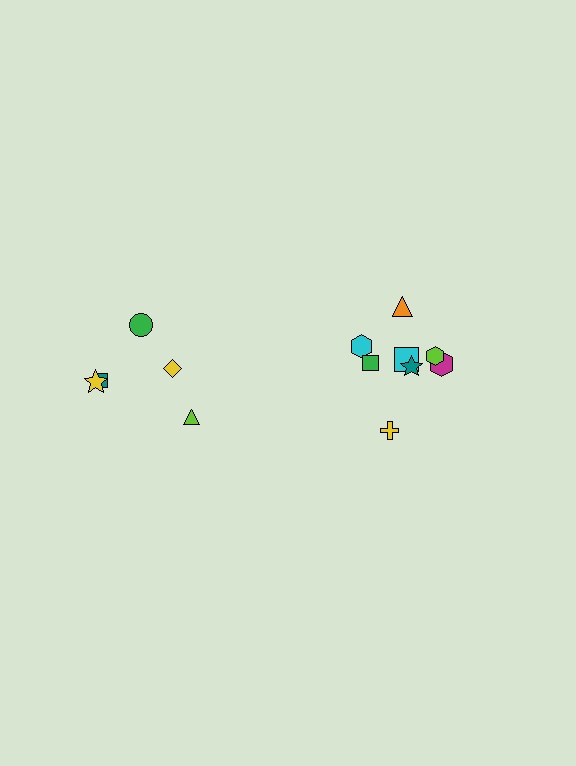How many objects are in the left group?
There are 5 objects.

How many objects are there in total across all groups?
There are 13 objects.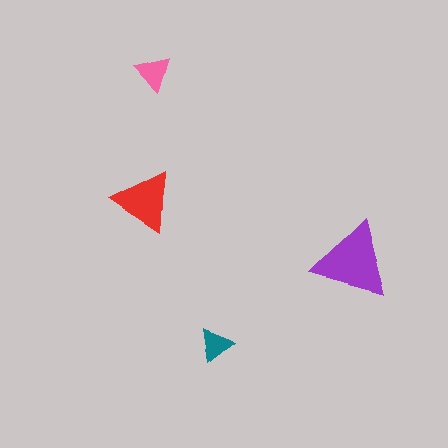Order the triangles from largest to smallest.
the purple one, the red one, the pink one, the teal one.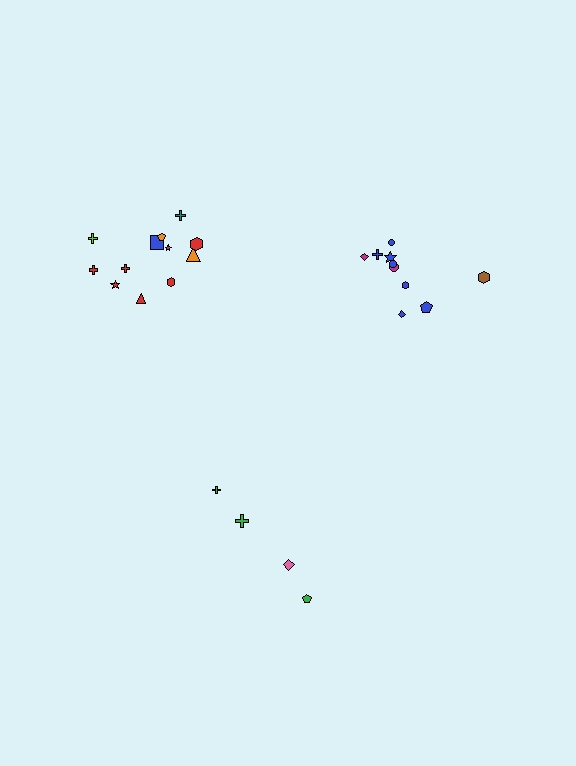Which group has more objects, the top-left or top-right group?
The top-left group.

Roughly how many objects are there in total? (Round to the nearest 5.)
Roughly 25 objects in total.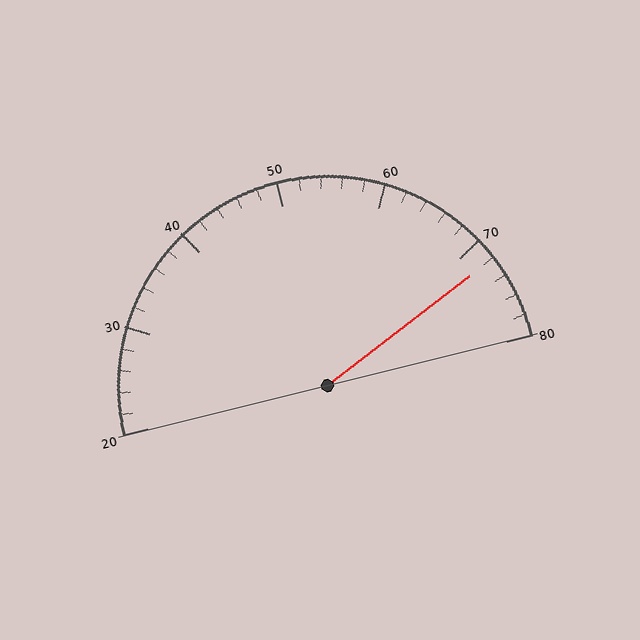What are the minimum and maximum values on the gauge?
The gauge ranges from 20 to 80.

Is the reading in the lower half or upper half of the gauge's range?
The reading is in the upper half of the range (20 to 80).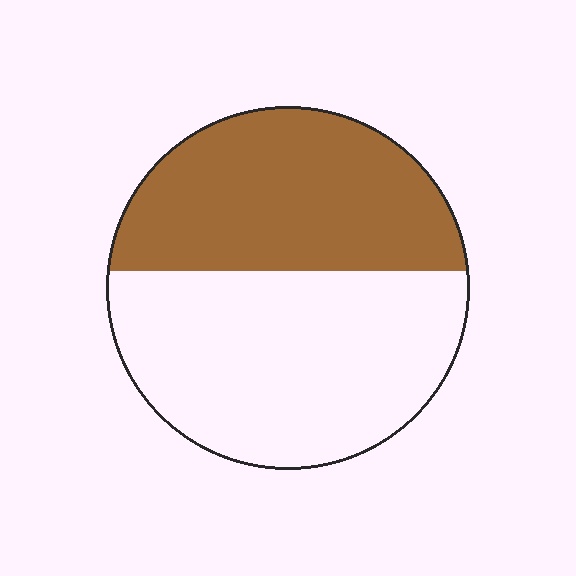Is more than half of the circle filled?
No.